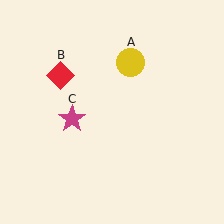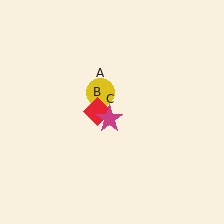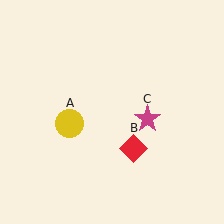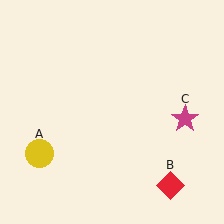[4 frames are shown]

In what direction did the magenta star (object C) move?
The magenta star (object C) moved right.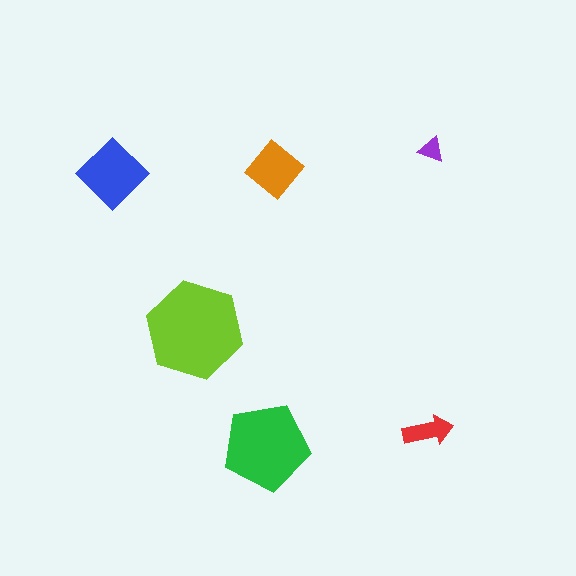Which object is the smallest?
The purple triangle.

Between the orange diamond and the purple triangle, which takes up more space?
The orange diamond.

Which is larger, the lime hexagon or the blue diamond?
The lime hexagon.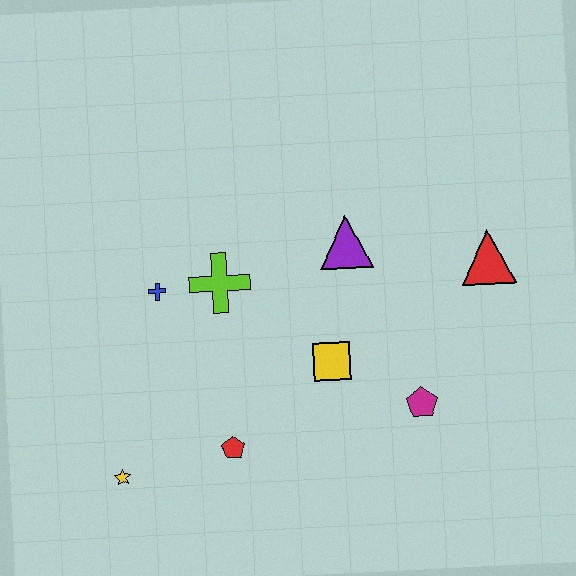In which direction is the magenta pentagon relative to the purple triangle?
The magenta pentagon is below the purple triangle.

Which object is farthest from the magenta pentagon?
The yellow star is farthest from the magenta pentagon.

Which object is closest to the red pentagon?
The yellow star is closest to the red pentagon.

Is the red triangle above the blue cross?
Yes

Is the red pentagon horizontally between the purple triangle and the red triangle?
No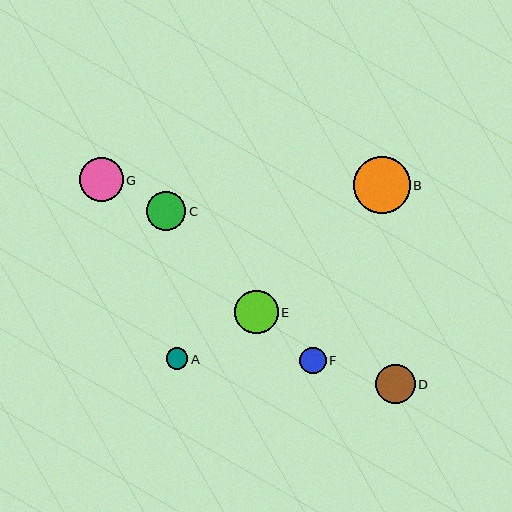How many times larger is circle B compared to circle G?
Circle B is approximately 1.3 times the size of circle G.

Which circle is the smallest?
Circle A is the smallest with a size of approximately 21 pixels.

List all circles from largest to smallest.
From largest to smallest: B, G, E, C, D, F, A.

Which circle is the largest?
Circle B is the largest with a size of approximately 57 pixels.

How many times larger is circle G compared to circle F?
Circle G is approximately 1.6 times the size of circle F.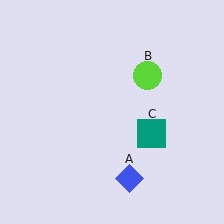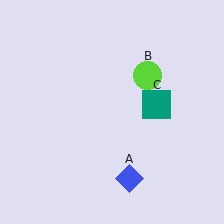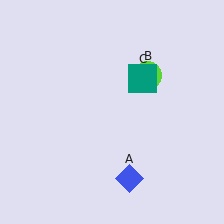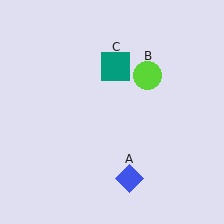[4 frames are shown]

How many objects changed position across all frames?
1 object changed position: teal square (object C).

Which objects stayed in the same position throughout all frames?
Blue diamond (object A) and lime circle (object B) remained stationary.